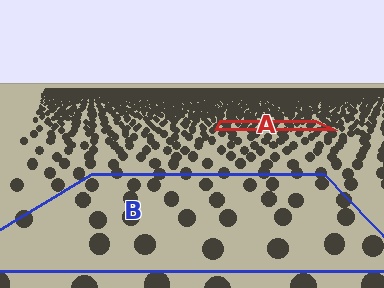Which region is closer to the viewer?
Region B is closer. The texture elements there are larger and more spread out.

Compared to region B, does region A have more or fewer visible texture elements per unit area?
Region A has more texture elements per unit area — they are packed more densely because it is farther away.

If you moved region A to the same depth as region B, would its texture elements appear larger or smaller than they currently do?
They would appear larger. At a closer depth, the same texture elements are projected at a bigger on-screen size.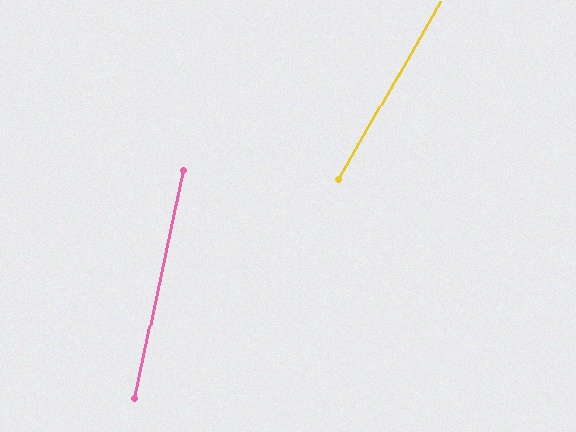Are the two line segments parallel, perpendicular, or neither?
Neither parallel nor perpendicular — they differ by about 17°.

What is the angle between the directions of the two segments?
Approximately 17 degrees.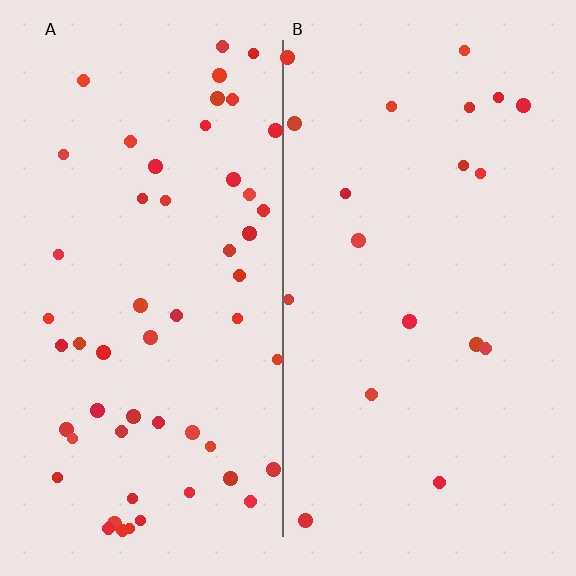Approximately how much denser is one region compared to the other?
Approximately 2.8× — region A over region B.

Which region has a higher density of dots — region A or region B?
A (the left).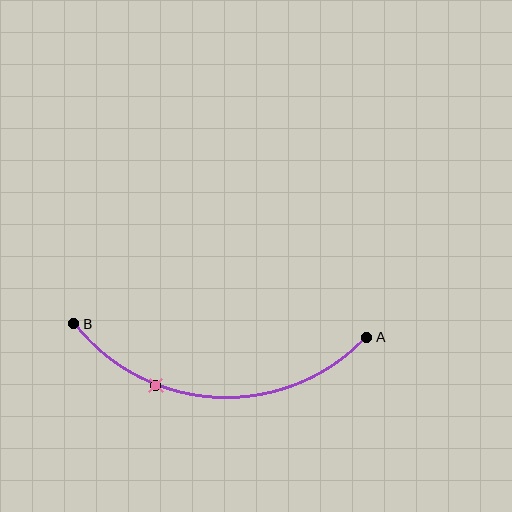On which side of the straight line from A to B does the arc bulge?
The arc bulges below the straight line connecting A and B.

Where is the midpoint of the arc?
The arc midpoint is the point on the curve farthest from the straight line joining A and B. It sits below that line.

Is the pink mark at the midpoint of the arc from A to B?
No. The pink mark lies on the arc but is closer to endpoint B. The arc midpoint would be at the point on the curve equidistant along the arc from both A and B.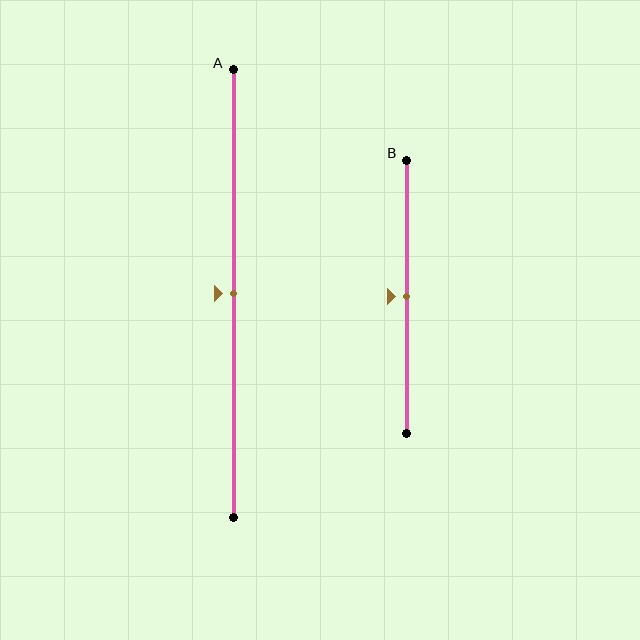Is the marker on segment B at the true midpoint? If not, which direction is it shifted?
Yes, the marker on segment B is at the true midpoint.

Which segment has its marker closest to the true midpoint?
Segment A has its marker closest to the true midpoint.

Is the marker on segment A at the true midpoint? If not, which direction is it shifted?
Yes, the marker on segment A is at the true midpoint.